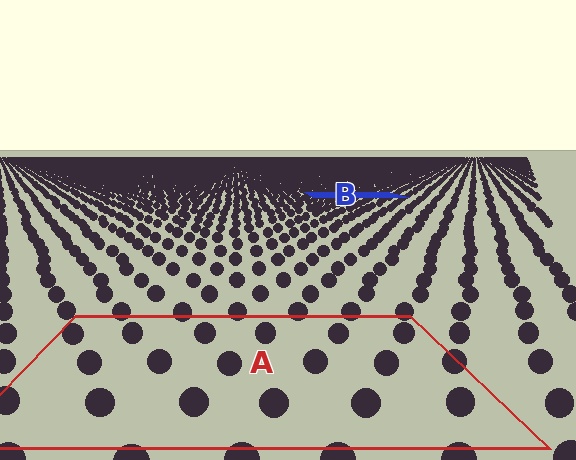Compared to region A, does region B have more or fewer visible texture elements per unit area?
Region B has more texture elements per unit area — they are packed more densely because it is farther away.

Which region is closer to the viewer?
Region A is closer. The texture elements there are larger and more spread out.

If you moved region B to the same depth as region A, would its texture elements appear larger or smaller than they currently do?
They would appear larger. At a closer depth, the same texture elements are projected at a bigger on-screen size.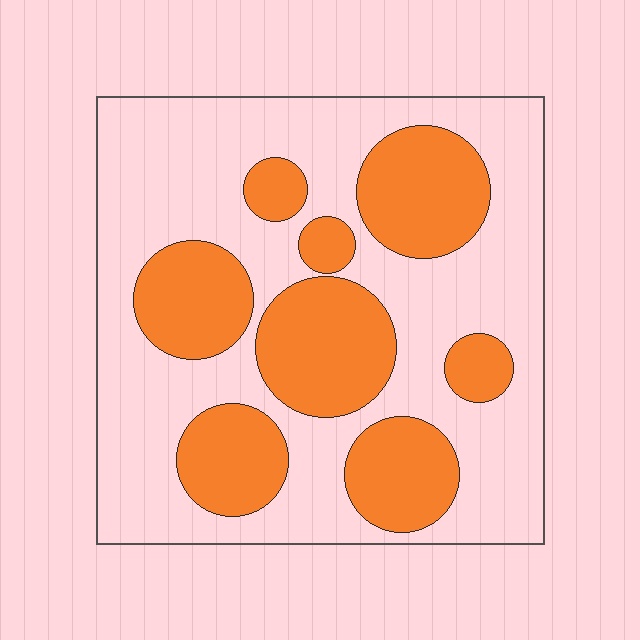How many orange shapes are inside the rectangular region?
8.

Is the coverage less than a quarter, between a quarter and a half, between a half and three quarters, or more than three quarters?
Between a quarter and a half.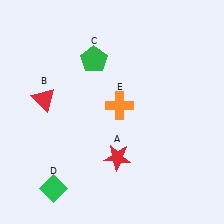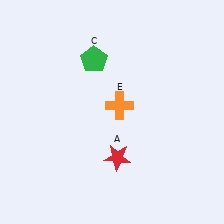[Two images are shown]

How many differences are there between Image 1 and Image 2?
There are 2 differences between the two images.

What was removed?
The green diamond (D), the red triangle (B) were removed in Image 2.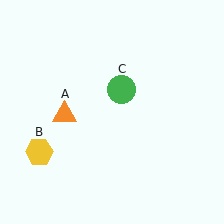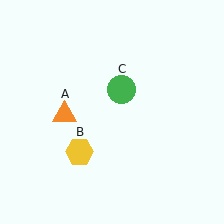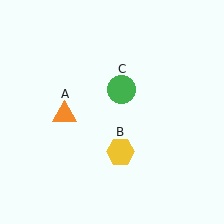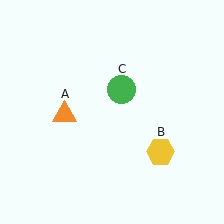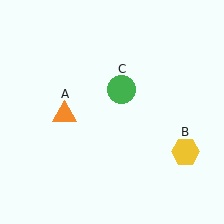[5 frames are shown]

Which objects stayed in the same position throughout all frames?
Orange triangle (object A) and green circle (object C) remained stationary.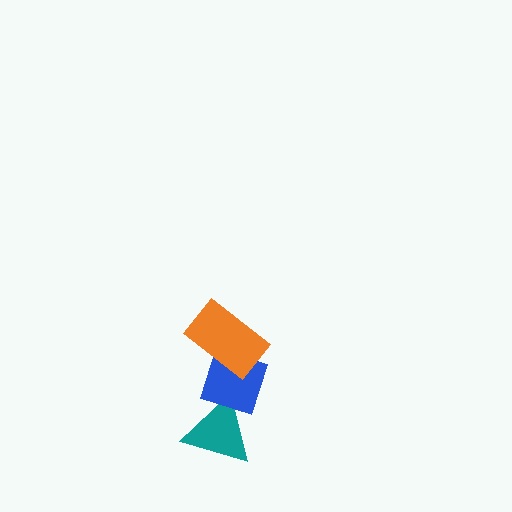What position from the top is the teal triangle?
The teal triangle is 3rd from the top.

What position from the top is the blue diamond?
The blue diamond is 2nd from the top.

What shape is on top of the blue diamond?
The orange rectangle is on top of the blue diamond.